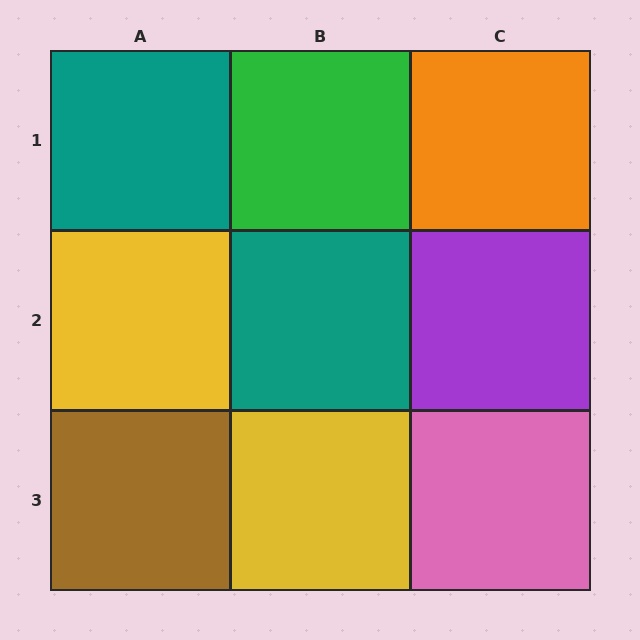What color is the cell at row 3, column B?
Yellow.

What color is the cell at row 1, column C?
Orange.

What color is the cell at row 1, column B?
Green.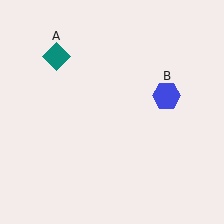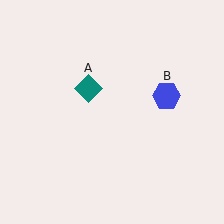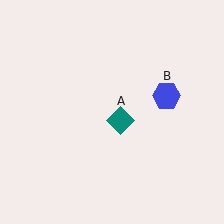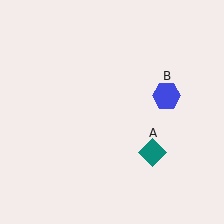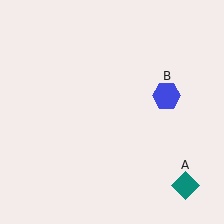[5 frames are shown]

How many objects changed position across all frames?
1 object changed position: teal diamond (object A).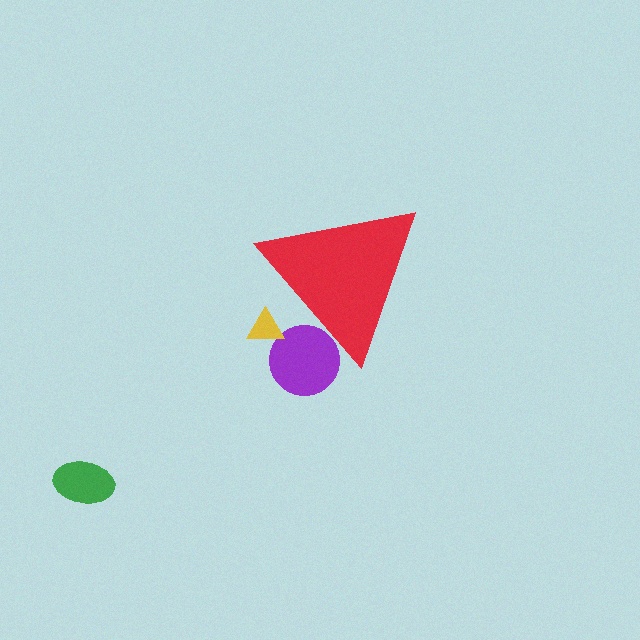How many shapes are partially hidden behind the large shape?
2 shapes are partially hidden.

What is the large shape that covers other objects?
A red triangle.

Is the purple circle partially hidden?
Yes, the purple circle is partially hidden behind the red triangle.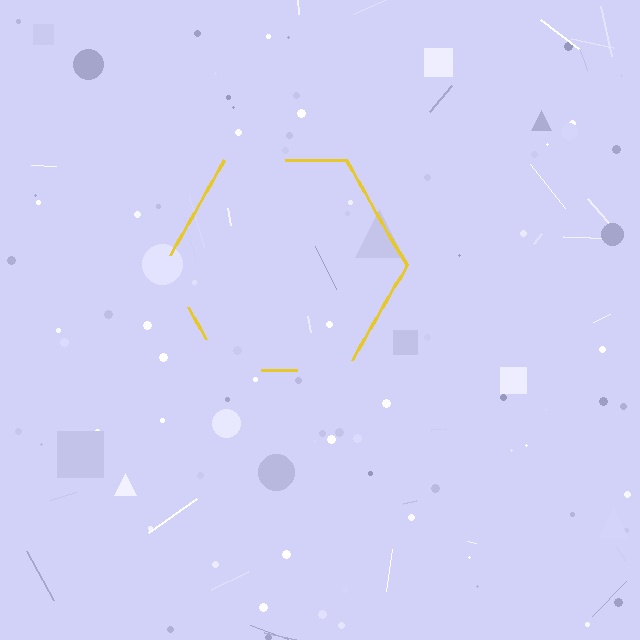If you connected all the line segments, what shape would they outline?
They would outline a hexagon.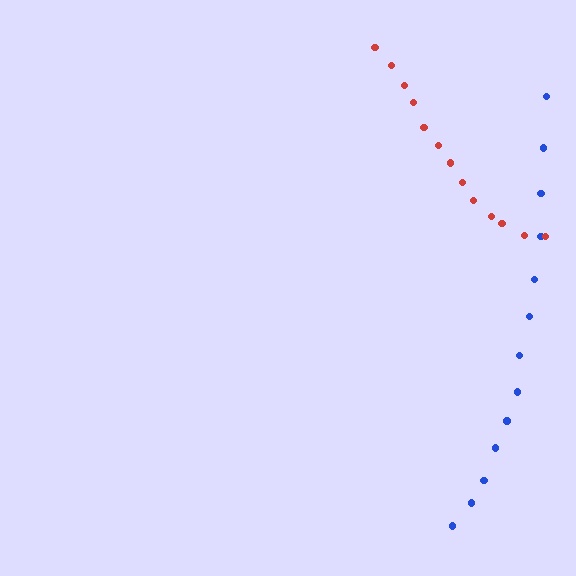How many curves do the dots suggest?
There are 2 distinct paths.